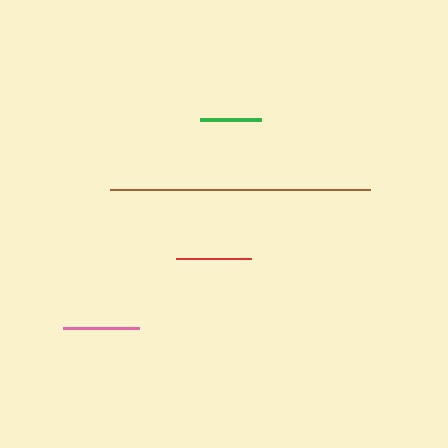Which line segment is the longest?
The brown line is the longest at approximately 260 pixels.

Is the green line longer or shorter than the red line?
The red line is longer than the green line.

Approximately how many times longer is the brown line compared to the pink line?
The brown line is approximately 3.4 times the length of the pink line.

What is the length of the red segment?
The red segment is approximately 75 pixels long.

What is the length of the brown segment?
The brown segment is approximately 260 pixels long.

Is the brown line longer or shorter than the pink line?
The brown line is longer than the pink line.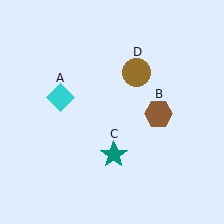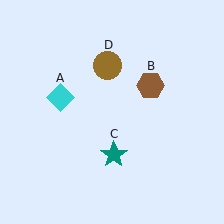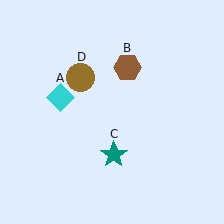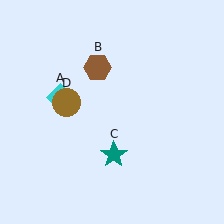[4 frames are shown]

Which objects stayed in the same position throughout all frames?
Cyan diamond (object A) and teal star (object C) remained stationary.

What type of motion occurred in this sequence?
The brown hexagon (object B), brown circle (object D) rotated counterclockwise around the center of the scene.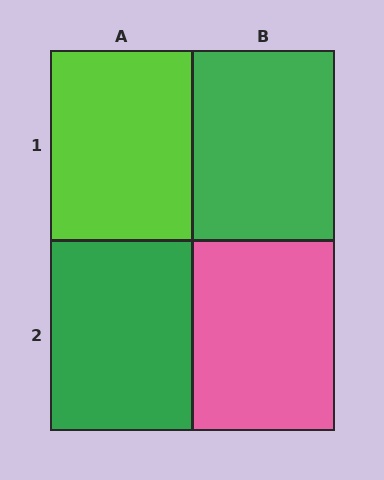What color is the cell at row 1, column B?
Green.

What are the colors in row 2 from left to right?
Green, pink.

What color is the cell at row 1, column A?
Lime.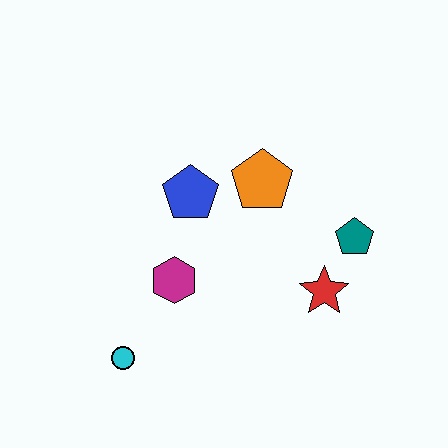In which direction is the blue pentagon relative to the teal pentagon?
The blue pentagon is to the left of the teal pentagon.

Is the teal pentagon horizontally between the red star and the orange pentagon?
No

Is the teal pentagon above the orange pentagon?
No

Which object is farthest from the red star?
The cyan circle is farthest from the red star.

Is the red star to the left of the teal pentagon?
Yes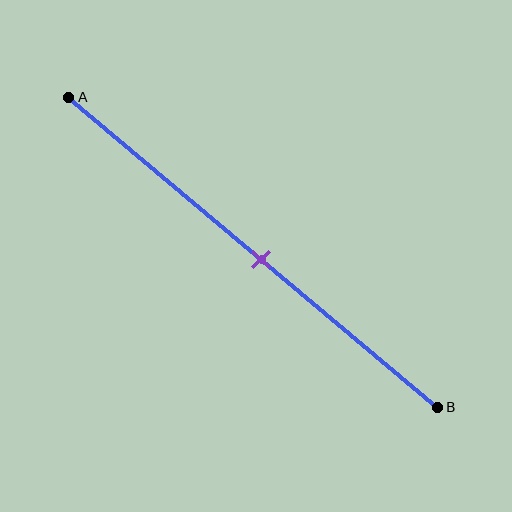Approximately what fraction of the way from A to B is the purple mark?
The purple mark is approximately 50% of the way from A to B.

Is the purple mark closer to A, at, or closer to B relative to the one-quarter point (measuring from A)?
The purple mark is closer to point B than the one-quarter point of segment AB.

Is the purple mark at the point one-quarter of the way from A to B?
No, the mark is at about 50% from A, not at the 25% one-quarter point.